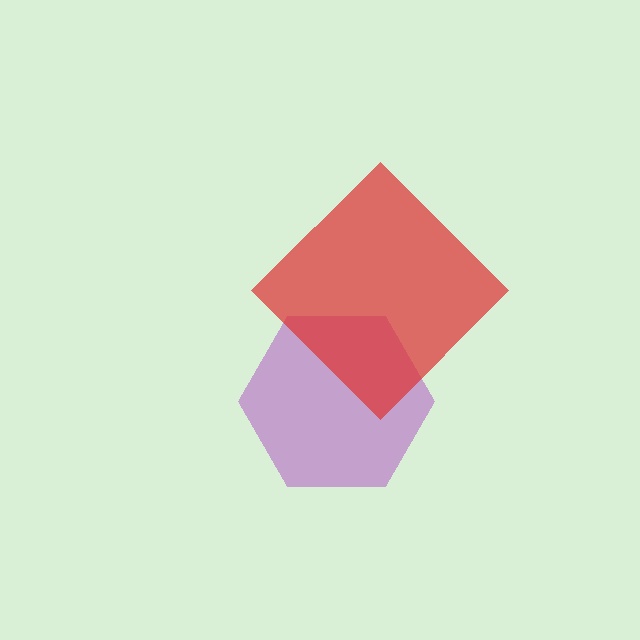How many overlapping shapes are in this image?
There are 2 overlapping shapes in the image.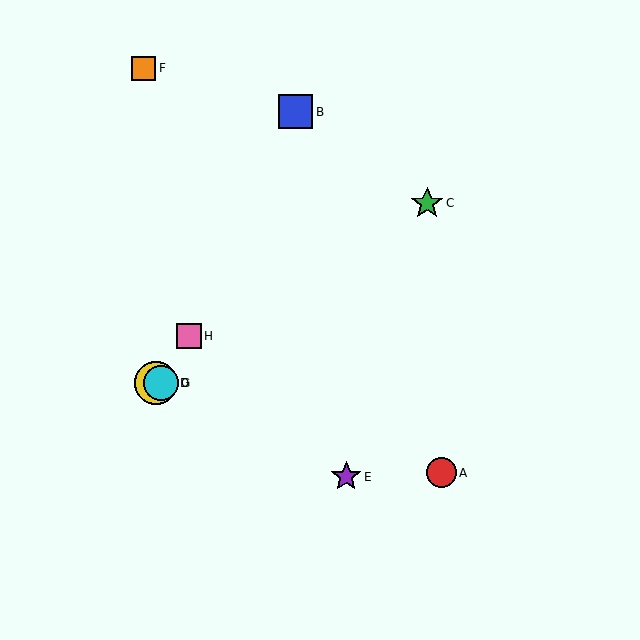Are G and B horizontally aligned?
No, G is at y≈383 and B is at y≈112.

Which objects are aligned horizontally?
Objects D, G are aligned horizontally.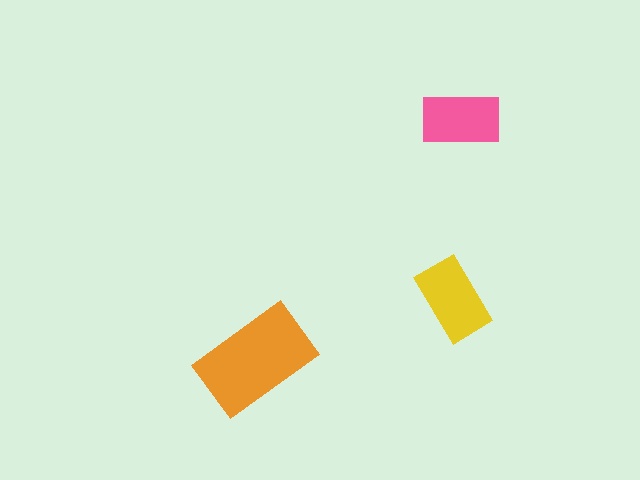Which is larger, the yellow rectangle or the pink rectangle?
The yellow one.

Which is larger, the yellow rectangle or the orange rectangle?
The orange one.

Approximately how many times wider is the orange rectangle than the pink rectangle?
About 1.5 times wider.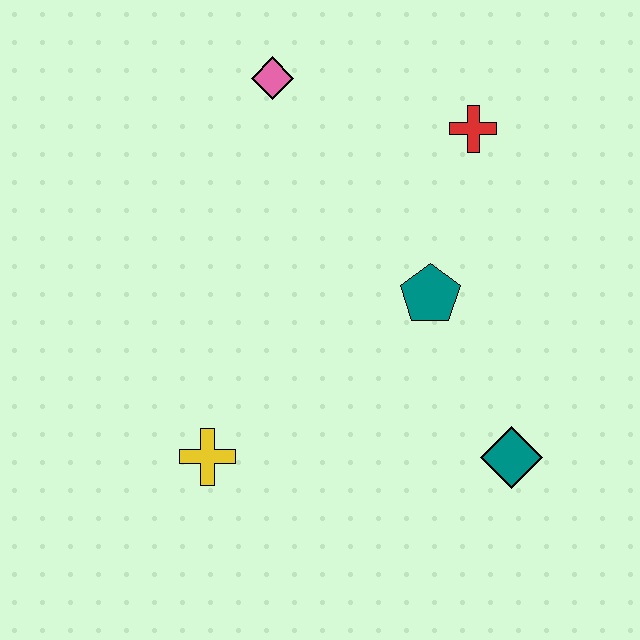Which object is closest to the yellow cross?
The teal pentagon is closest to the yellow cross.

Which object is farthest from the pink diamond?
The teal diamond is farthest from the pink diamond.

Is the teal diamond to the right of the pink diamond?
Yes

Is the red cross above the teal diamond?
Yes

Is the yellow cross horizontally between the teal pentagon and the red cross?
No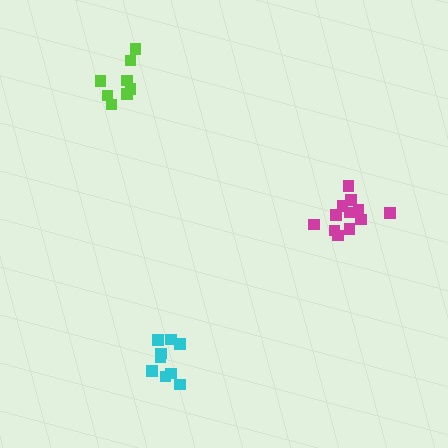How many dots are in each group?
Group 1: 8 dots, Group 2: 9 dots, Group 3: 12 dots (29 total).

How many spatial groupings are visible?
There are 3 spatial groupings.